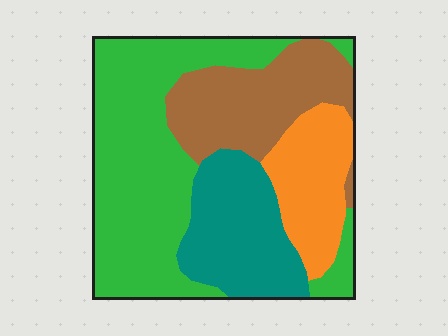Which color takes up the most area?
Green, at roughly 45%.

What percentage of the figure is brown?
Brown takes up less than a quarter of the figure.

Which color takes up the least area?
Orange, at roughly 15%.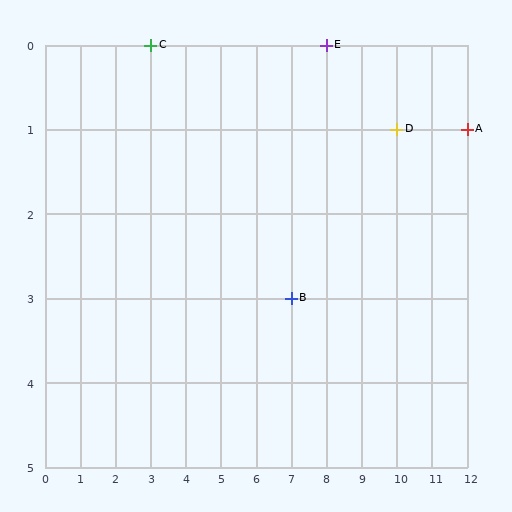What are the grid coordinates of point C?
Point C is at grid coordinates (3, 0).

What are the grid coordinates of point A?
Point A is at grid coordinates (12, 1).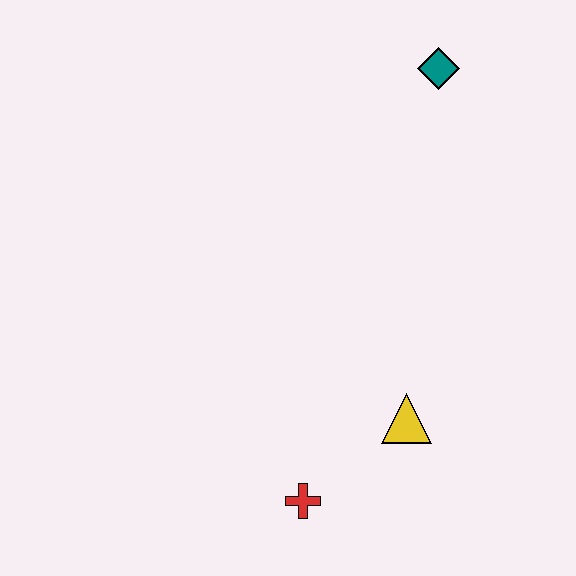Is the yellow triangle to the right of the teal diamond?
No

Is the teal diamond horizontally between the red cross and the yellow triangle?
No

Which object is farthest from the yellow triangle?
The teal diamond is farthest from the yellow triangle.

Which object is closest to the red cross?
The yellow triangle is closest to the red cross.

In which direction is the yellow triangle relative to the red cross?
The yellow triangle is to the right of the red cross.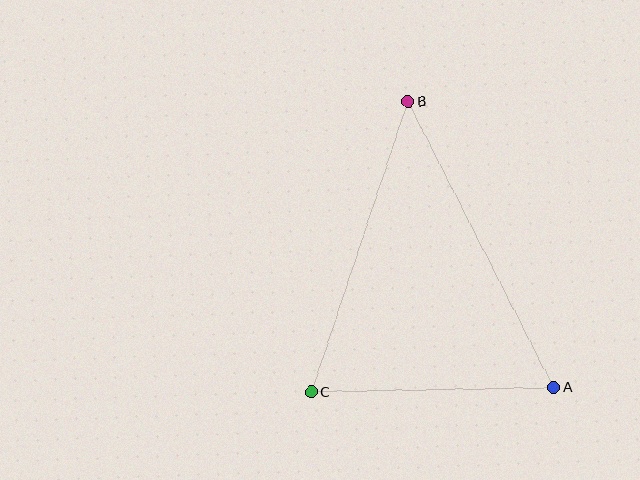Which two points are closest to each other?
Points A and C are closest to each other.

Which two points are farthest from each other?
Points A and B are farthest from each other.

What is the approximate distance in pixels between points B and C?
The distance between B and C is approximately 306 pixels.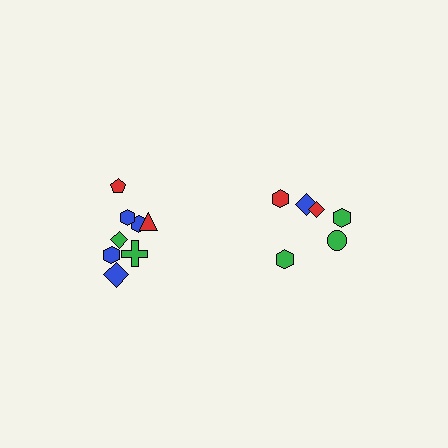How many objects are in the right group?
There are 6 objects.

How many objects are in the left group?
There are 8 objects.